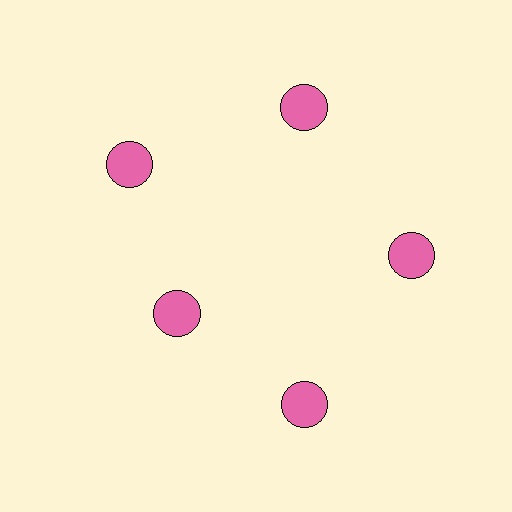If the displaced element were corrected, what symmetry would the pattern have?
It would have 5-fold rotational symmetry — the pattern would map onto itself every 72 degrees.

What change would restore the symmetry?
The symmetry would be restored by moving it outward, back onto the ring so that all 5 circles sit at equal angles and equal distance from the center.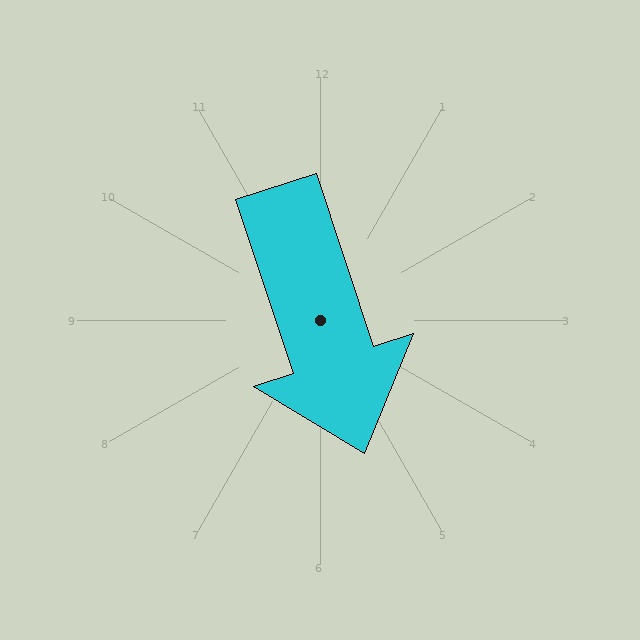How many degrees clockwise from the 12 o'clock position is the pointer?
Approximately 162 degrees.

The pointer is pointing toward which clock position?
Roughly 5 o'clock.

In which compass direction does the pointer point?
South.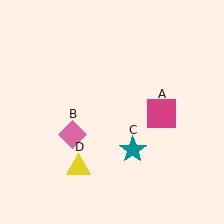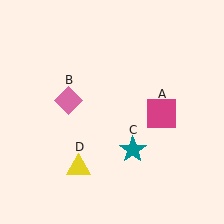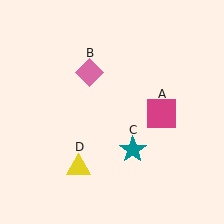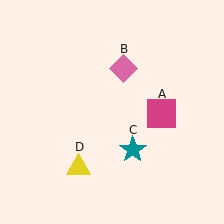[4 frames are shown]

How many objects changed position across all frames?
1 object changed position: pink diamond (object B).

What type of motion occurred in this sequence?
The pink diamond (object B) rotated clockwise around the center of the scene.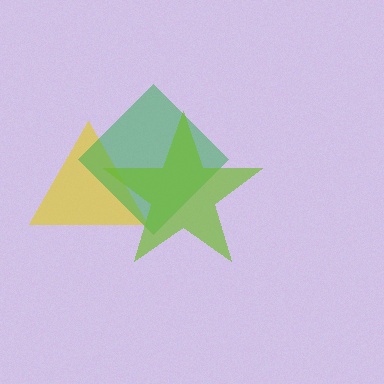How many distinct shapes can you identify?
There are 3 distinct shapes: a yellow triangle, a green diamond, a lime star.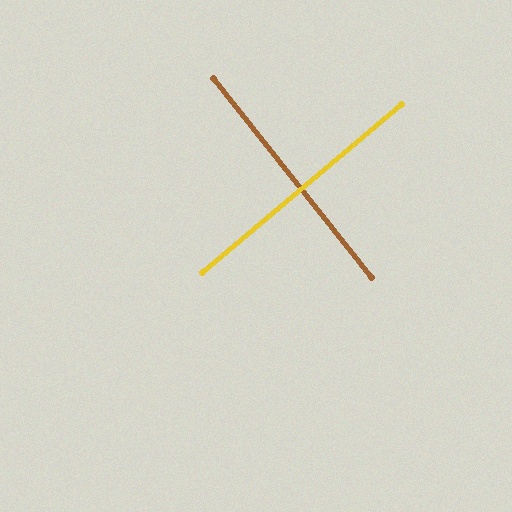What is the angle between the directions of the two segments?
Approximately 88 degrees.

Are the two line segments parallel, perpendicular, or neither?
Perpendicular — they meet at approximately 88°.